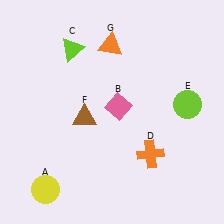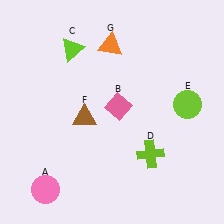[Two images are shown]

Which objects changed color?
A changed from yellow to pink. D changed from orange to lime.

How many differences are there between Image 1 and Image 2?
There are 2 differences between the two images.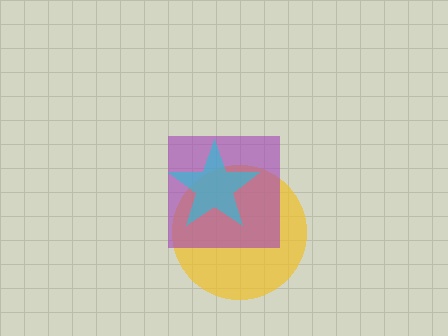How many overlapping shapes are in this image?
There are 3 overlapping shapes in the image.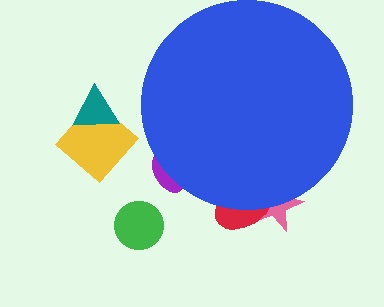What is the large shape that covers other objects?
A blue circle.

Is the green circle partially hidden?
No, the green circle is fully visible.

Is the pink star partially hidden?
Yes, the pink star is partially hidden behind the blue circle.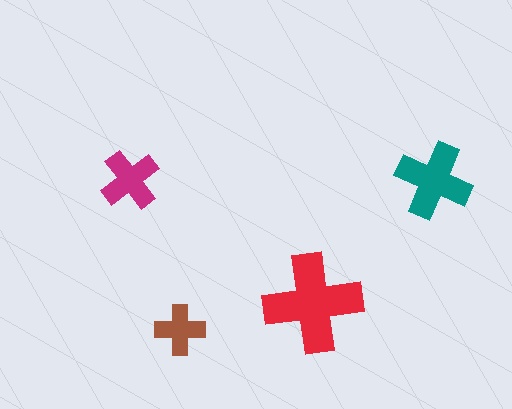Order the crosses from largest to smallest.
the red one, the teal one, the magenta one, the brown one.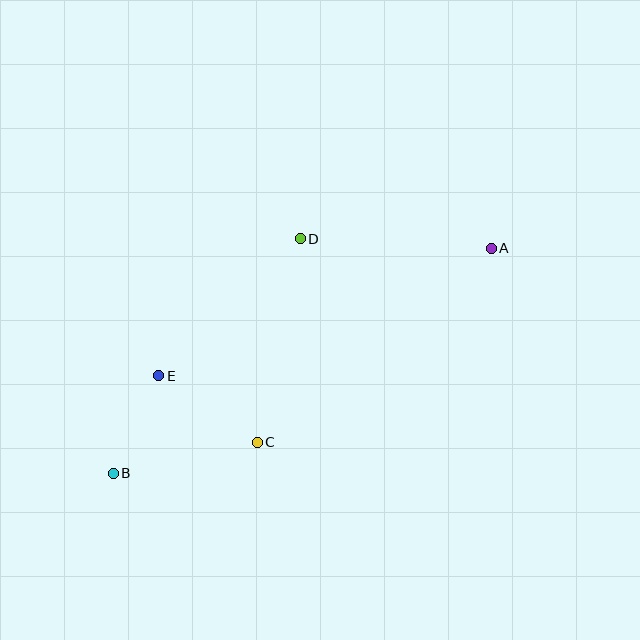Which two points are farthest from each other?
Points A and B are farthest from each other.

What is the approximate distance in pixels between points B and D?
The distance between B and D is approximately 300 pixels.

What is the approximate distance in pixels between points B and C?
The distance between B and C is approximately 147 pixels.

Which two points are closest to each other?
Points B and E are closest to each other.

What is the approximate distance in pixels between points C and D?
The distance between C and D is approximately 208 pixels.